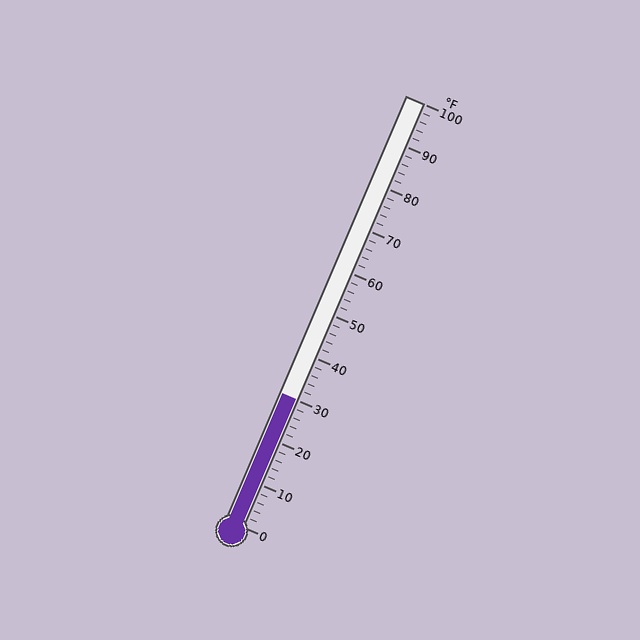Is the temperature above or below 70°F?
The temperature is below 70°F.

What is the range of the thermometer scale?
The thermometer scale ranges from 0°F to 100°F.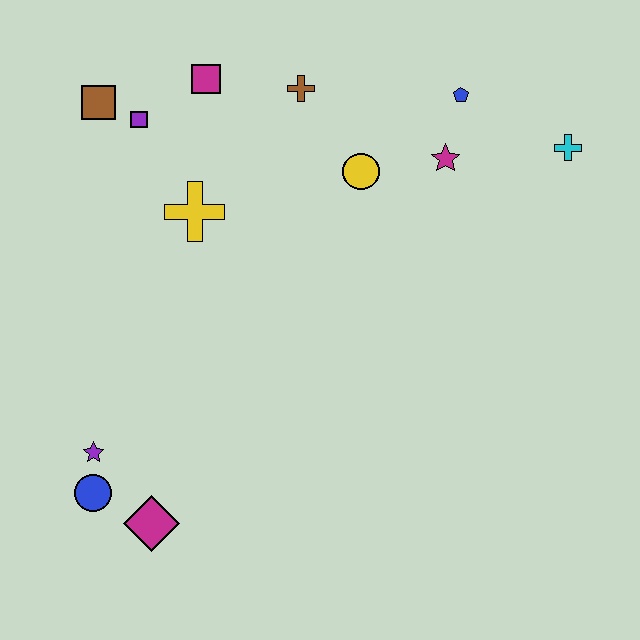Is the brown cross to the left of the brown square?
No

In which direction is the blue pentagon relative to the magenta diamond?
The blue pentagon is above the magenta diamond.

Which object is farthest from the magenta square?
The magenta diamond is farthest from the magenta square.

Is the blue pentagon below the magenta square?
Yes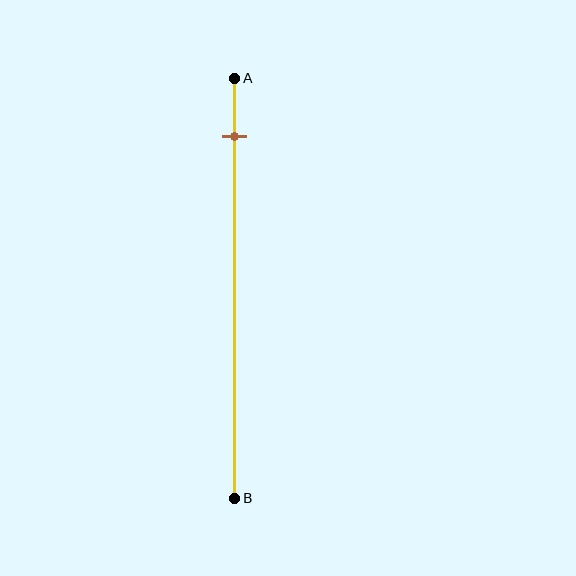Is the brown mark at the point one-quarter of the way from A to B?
No, the mark is at about 15% from A, not at the 25% one-quarter point.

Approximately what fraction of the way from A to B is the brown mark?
The brown mark is approximately 15% of the way from A to B.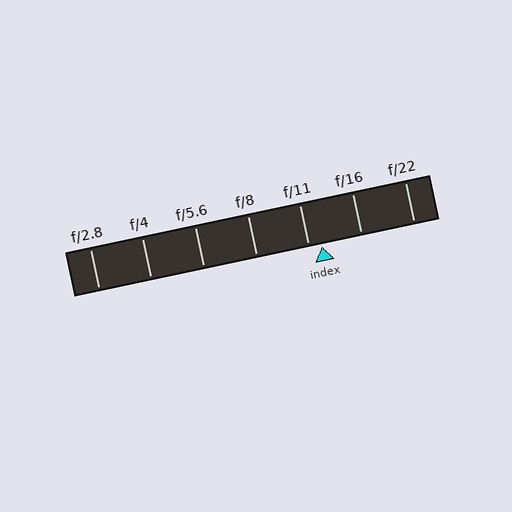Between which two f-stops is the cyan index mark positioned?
The index mark is between f/11 and f/16.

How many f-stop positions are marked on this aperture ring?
There are 7 f-stop positions marked.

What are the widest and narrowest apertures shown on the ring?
The widest aperture shown is f/2.8 and the narrowest is f/22.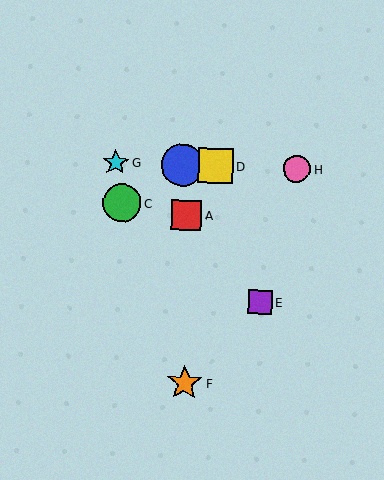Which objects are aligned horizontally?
Objects B, D, G, H are aligned horizontally.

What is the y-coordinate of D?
Object D is at y≈166.